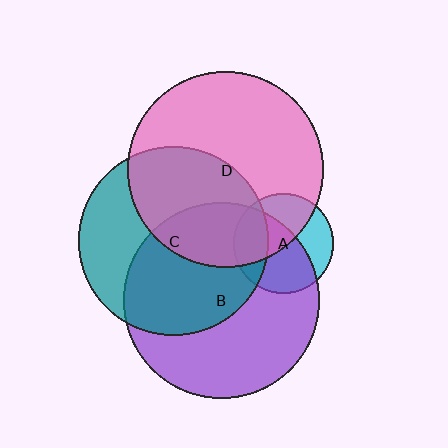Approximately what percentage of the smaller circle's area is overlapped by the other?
Approximately 20%.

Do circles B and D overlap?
Yes.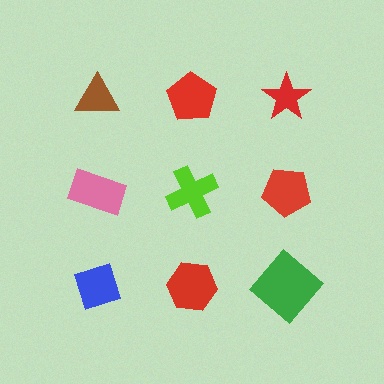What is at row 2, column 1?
A pink rectangle.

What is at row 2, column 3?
A red pentagon.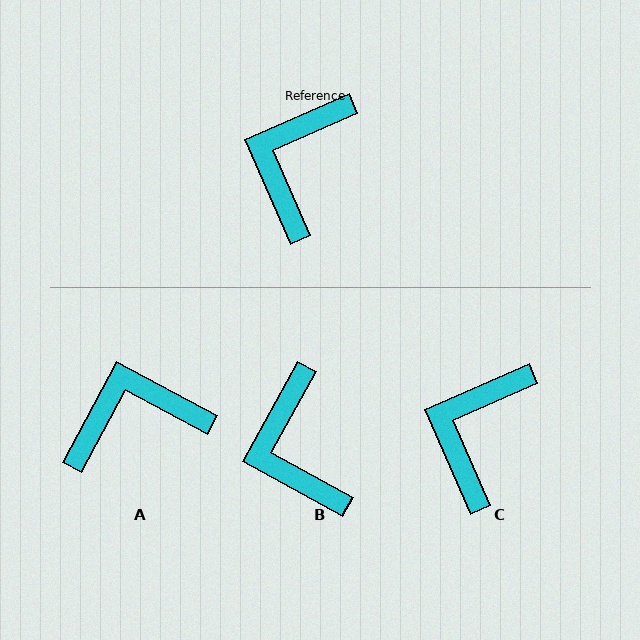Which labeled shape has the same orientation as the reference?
C.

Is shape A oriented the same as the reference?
No, it is off by about 52 degrees.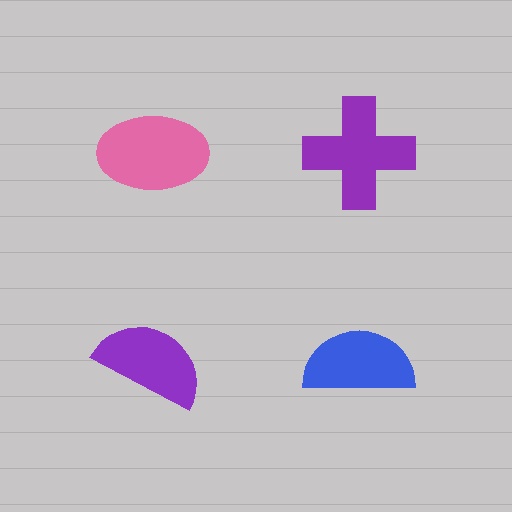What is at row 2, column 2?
A blue semicircle.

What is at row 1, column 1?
A pink ellipse.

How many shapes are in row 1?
2 shapes.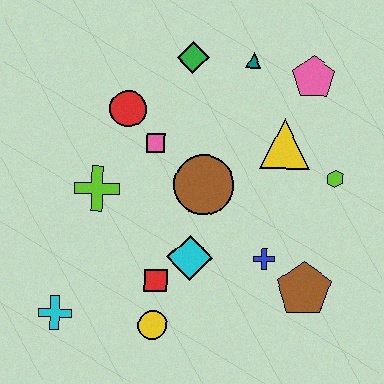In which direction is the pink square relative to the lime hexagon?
The pink square is to the left of the lime hexagon.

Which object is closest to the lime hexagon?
The yellow triangle is closest to the lime hexagon.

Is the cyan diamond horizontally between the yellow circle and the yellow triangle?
Yes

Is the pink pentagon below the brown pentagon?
No